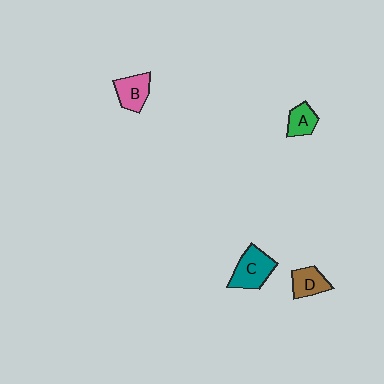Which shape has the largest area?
Shape C (teal).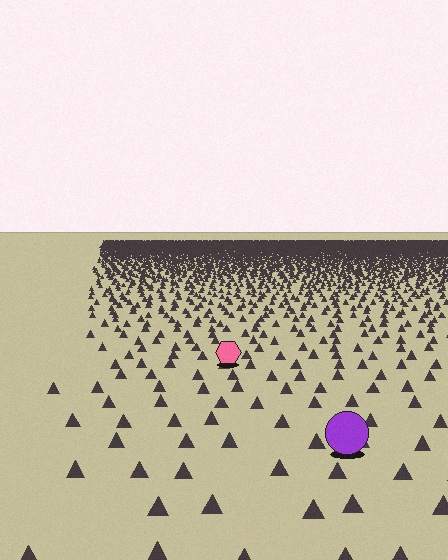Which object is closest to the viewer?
The purple circle is closest. The texture marks near it are larger and more spread out.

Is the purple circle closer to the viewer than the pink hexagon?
Yes. The purple circle is closer — you can tell from the texture gradient: the ground texture is coarser near it.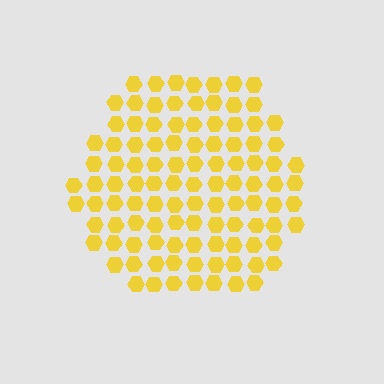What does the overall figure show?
The overall figure shows a hexagon.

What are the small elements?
The small elements are hexagons.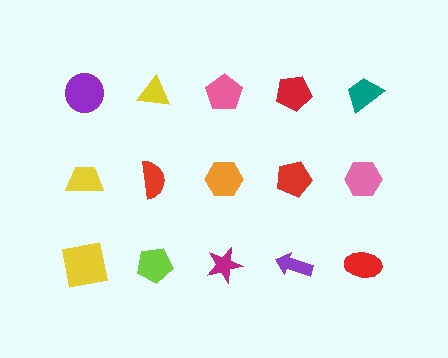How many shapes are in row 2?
5 shapes.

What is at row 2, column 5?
A pink hexagon.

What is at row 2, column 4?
A red pentagon.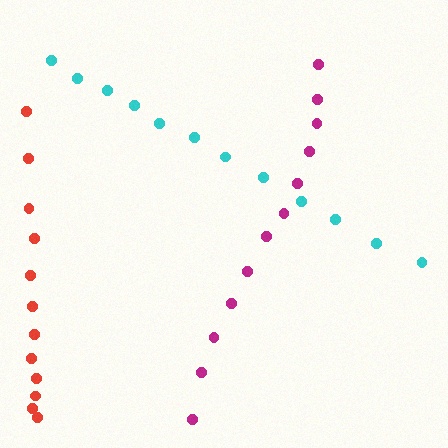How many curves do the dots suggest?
There are 3 distinct paths.